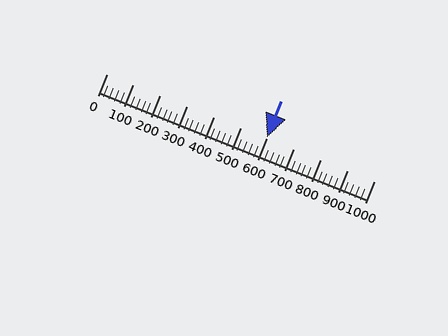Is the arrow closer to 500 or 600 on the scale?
The arrow is closer to 600.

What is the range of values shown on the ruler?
The ruler shows values from 0 to 1000.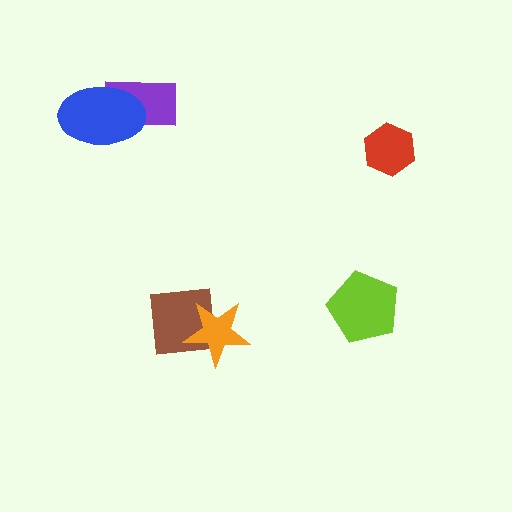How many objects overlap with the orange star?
1 object overlaps with the orange star.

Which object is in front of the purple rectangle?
The blue ellipse is in front of the purple rectangle.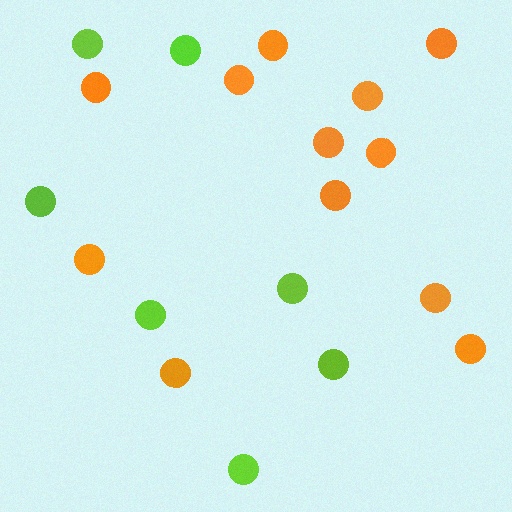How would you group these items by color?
There are 2 groups: one group of orange circles (12) and one group of lime circles (7).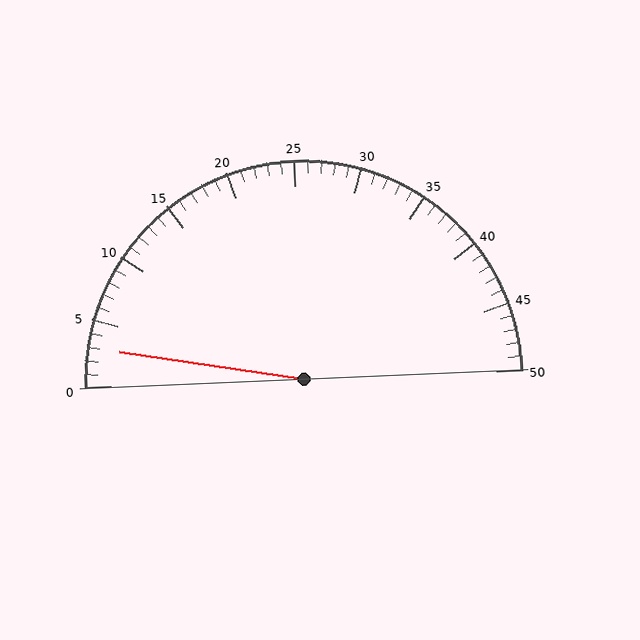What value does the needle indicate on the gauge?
The needle indicates approximately 3.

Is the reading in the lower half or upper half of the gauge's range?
The reading is in the lower half of the range (0 to 50).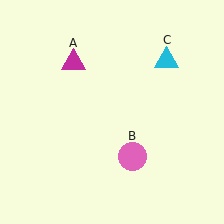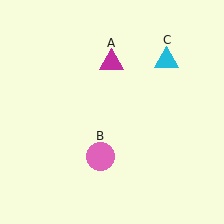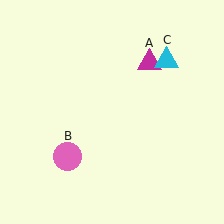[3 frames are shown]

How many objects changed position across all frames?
2 objects changed position: magenta triangle (object A), pink circle (object B).